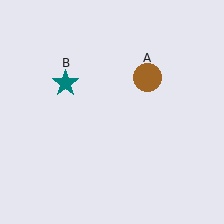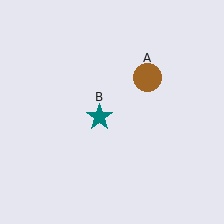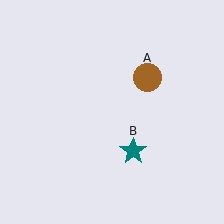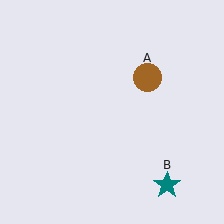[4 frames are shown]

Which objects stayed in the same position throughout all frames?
Brown circle (object A) remained stationary.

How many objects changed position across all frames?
1 object changed position: teal star (object B).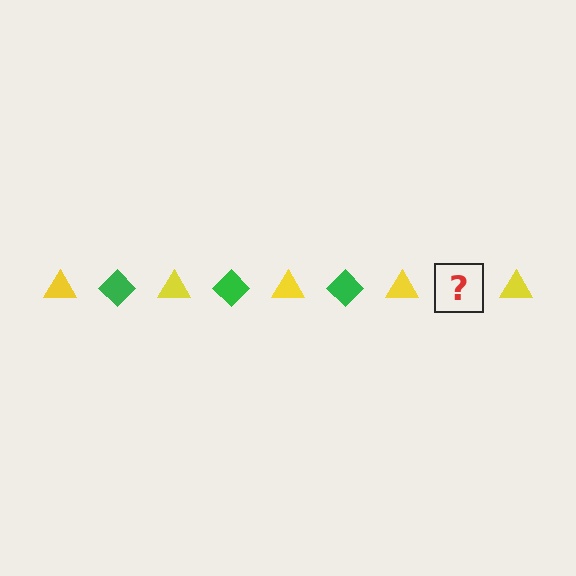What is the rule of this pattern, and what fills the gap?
The rule is that the pattern alternates between yellow triangle and green diamond. The gap should be filled with a green diamond.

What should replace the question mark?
The question mark should be replaced with a green diamond.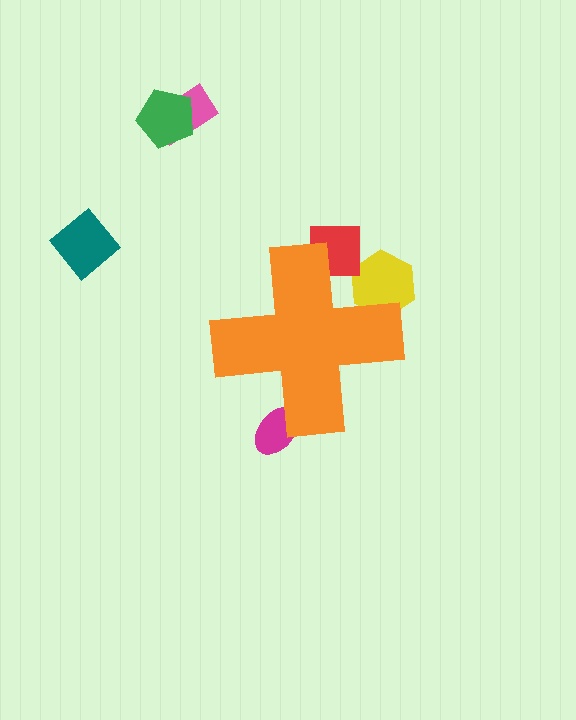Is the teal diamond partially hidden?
No, the teal diamond is fully visible.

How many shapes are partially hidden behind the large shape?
3 shapes are partially hidden.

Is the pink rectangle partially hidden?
No, the pink rectangle is fully visible.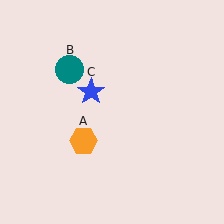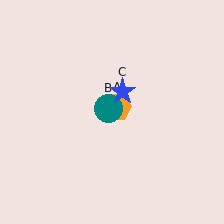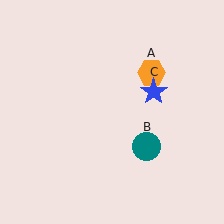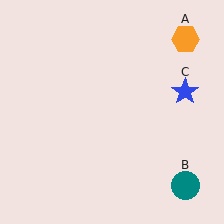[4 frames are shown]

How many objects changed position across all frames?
3 objects changed position: orange hexagon (object A), teal circle (object B), blue star (object C).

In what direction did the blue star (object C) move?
The blue star (object C) moved right.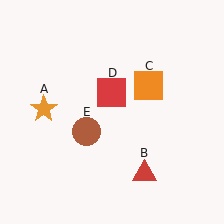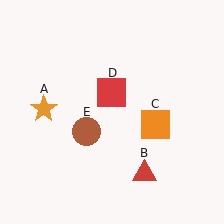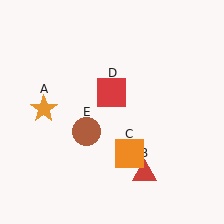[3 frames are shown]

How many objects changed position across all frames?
1 object changed position: orange square (object C).